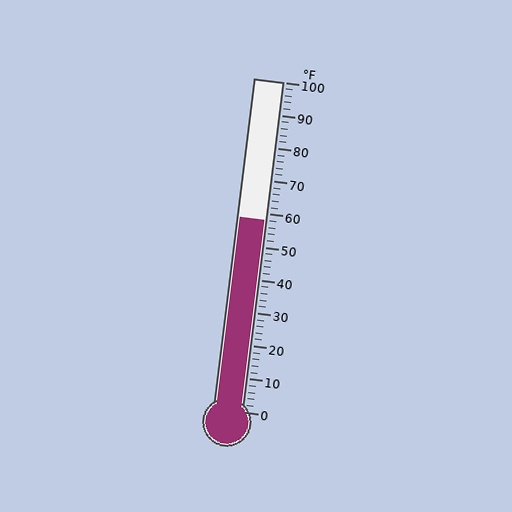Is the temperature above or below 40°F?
The temperature is above 40°F.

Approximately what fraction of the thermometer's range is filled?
The thermometer is filled to approximately 60% of its range.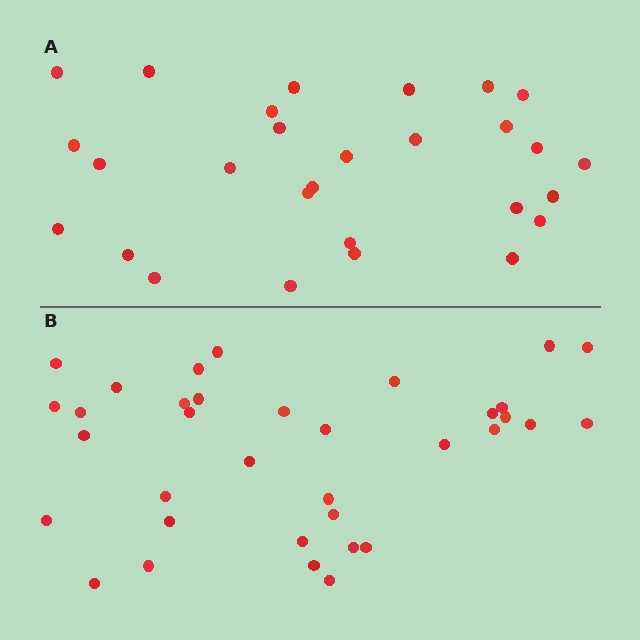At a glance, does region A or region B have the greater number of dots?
Region B (the bottom region) has more dots.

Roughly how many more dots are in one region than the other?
Region B has roughly 8 or so more dots than region A.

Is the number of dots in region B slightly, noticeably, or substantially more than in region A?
Region B has noticeably more, but not dramatically so. The ratio is roughly 1.2 to 1.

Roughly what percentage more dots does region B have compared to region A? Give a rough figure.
About 25% more.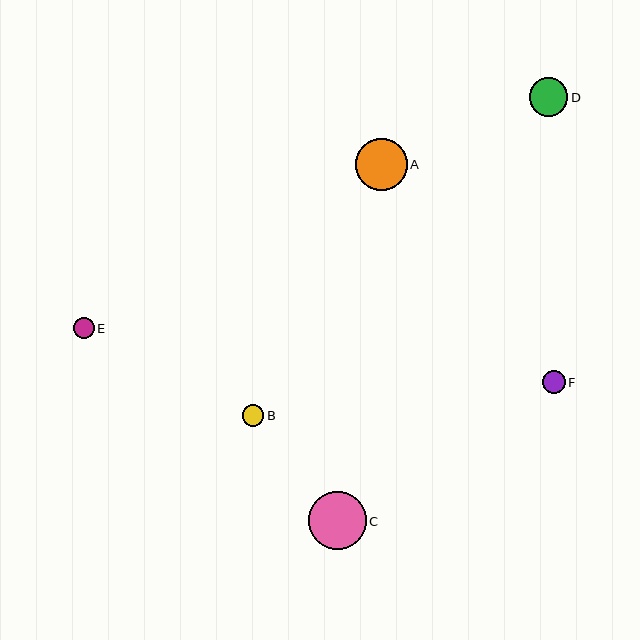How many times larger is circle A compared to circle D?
Circle A is approximately 1.3 times the size of circle D.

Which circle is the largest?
Circle C is the largest with a size of approximately 58 pixels.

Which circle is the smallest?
Circle E is the smallest with a size of approximately 21 pixels.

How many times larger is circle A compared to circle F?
Circle A is approximately 2.2 times the size of circle F.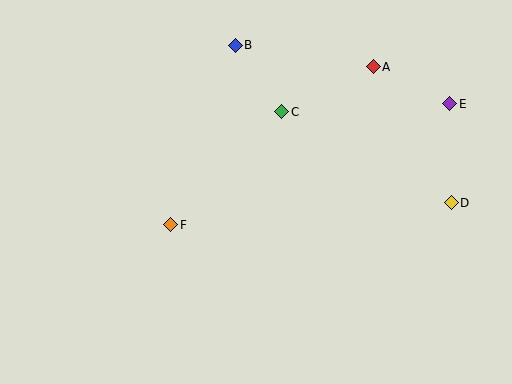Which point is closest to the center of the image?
Point C at (282, 112) is closest to the center.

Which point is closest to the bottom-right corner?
Point D is closest to the bottom-right corner.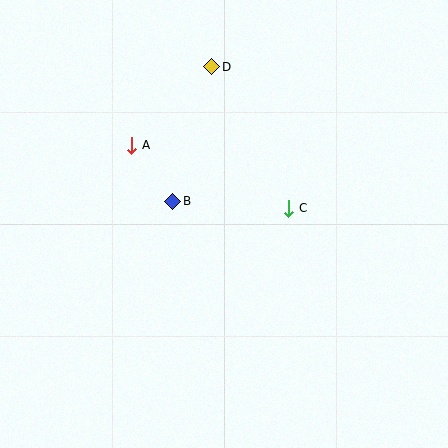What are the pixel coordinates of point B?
Point B is at (173, 201).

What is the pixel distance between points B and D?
The distance between B and D is 140 pixels.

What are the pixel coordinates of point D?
Point D is at (212, 67).